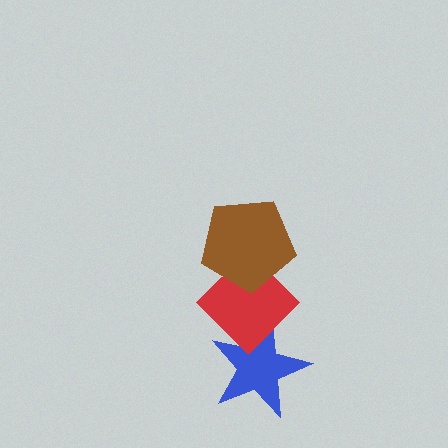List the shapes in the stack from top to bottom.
From top to bottom: the brown pentagon, the red diamond, the blue star.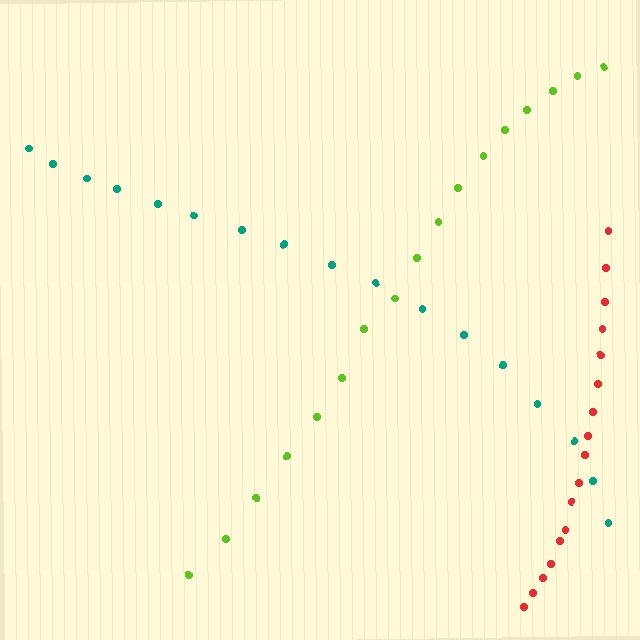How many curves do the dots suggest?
There are 3 distinct paths.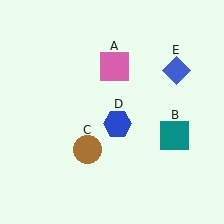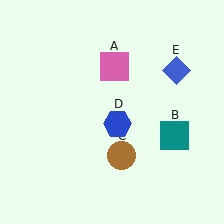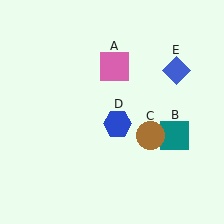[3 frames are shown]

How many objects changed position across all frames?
1 object changed position: brown circle (object C).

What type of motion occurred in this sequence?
The brown circle (object C) rotated counterclockwise around the center of the scene.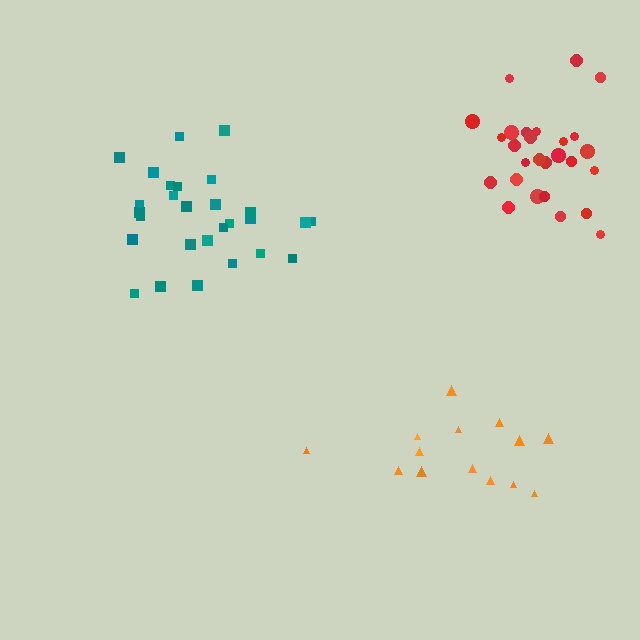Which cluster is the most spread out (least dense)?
Orange.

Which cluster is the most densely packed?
Red.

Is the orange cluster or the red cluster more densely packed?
Red.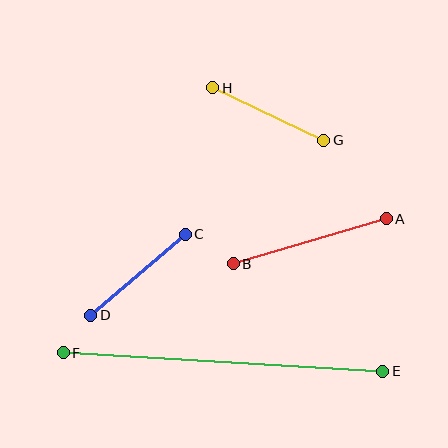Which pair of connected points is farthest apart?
Points E and F are farthest apart.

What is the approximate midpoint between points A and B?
The midpoint is at approximately (310, 241) pixels.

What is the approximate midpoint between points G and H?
The midpoint is at approximately (268, 114) pixels.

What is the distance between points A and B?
The distance is approximately 159 pixels.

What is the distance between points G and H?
The distance is approximately 123 pixels.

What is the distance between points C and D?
The distance is approximately 125 pixels.